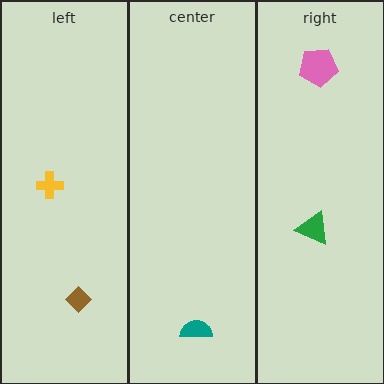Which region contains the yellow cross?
The left region.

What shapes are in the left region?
The brown diamond, the yellow cross.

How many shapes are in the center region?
1.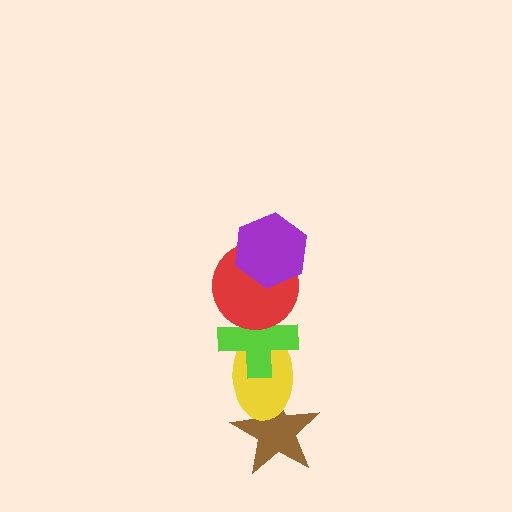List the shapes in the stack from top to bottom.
From top to bottom: the purple hexagon, the red circle, the lime cross, the yellow ellipse, the brown star.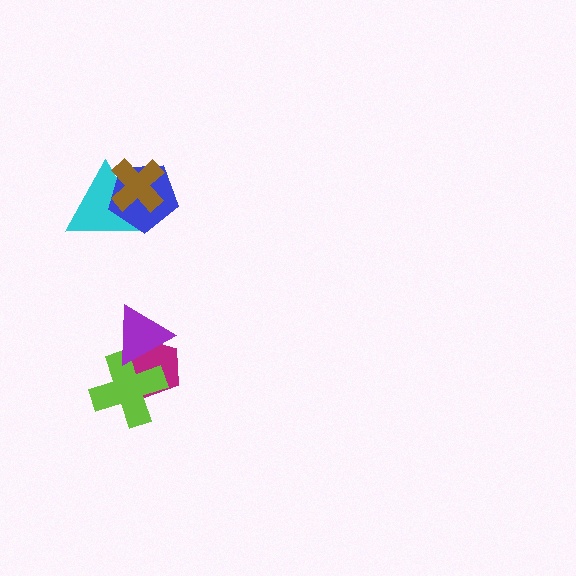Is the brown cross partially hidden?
No, no other shape covers it.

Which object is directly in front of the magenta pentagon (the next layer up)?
The lime cross is directly in front of the magenta pentagon.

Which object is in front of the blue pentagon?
The brown cross is in front of the blue pentagon.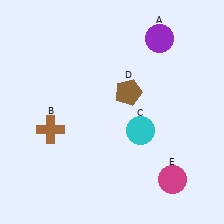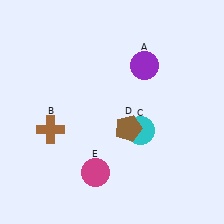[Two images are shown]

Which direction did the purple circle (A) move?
The purple circle (A) moved down.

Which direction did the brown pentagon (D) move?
The brown pentagon (D) moved down.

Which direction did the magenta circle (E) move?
The magenta circle (E) moved left.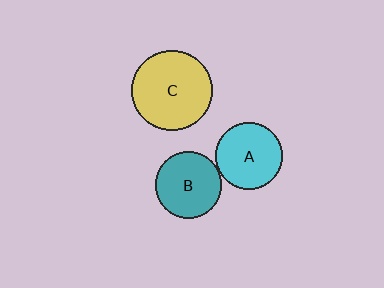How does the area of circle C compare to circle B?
Approximately 1.5 times.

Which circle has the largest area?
Circle C (yellow).